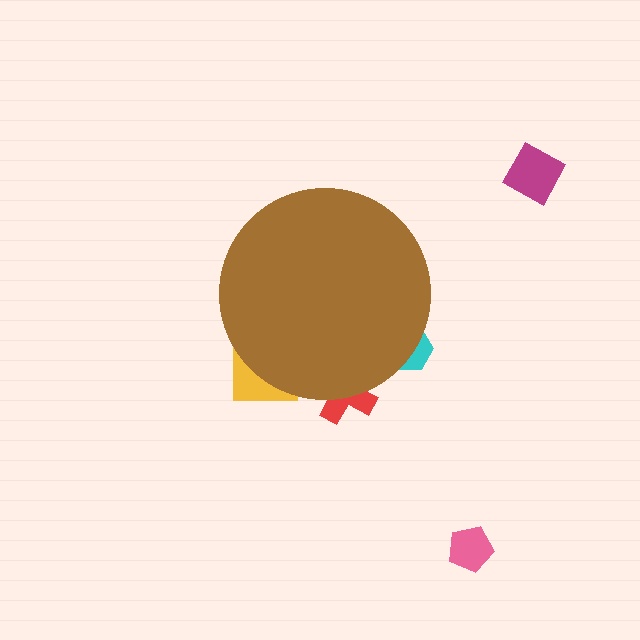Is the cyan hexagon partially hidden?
Yes, the cyan hexagon is partially hidden behind the brown circle.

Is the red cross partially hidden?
Yes, the red cross is partially hidden behind the brown circle.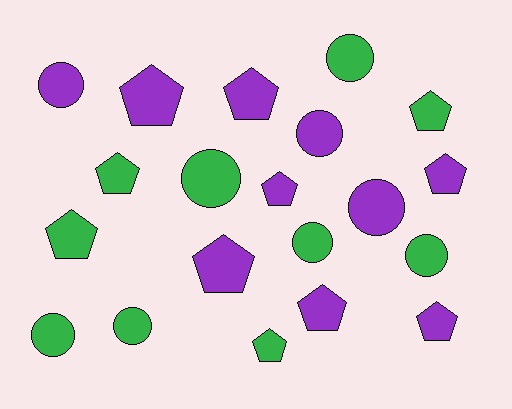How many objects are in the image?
There are 20 objects.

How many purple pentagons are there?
There are 7 purple pentagons.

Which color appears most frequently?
Green, with 10 objects.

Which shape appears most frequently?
Pentagon, with 11 objects.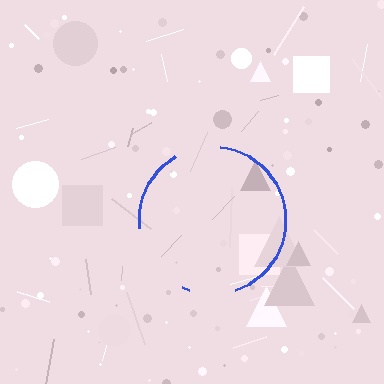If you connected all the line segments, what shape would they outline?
They would outline a circle.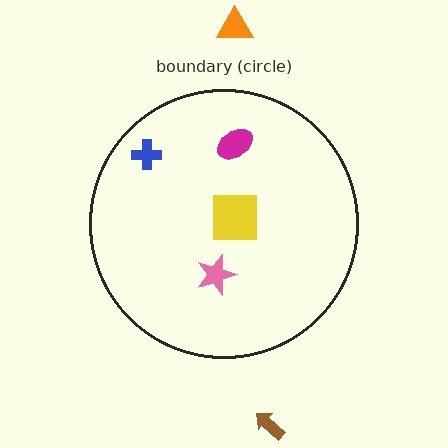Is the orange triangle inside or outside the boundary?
Outside.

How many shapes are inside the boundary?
4 inside, 2 outside.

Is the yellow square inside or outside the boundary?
Inside.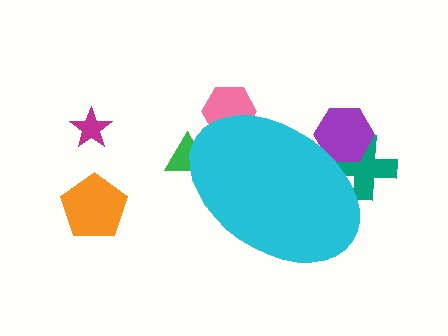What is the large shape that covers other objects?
A cyan ellipse.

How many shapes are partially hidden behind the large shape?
4 shapes are partially hidden.